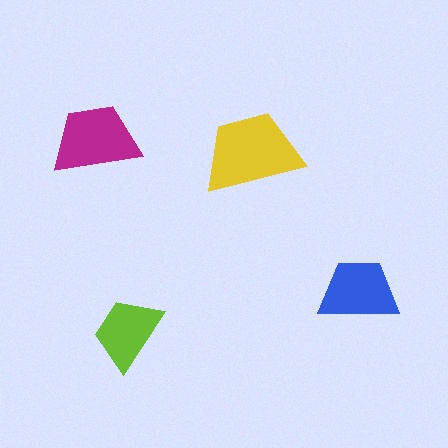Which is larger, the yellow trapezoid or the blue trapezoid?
The yellow one.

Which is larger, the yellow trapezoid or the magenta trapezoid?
The yellow one.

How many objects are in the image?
There are 4 objects in the image.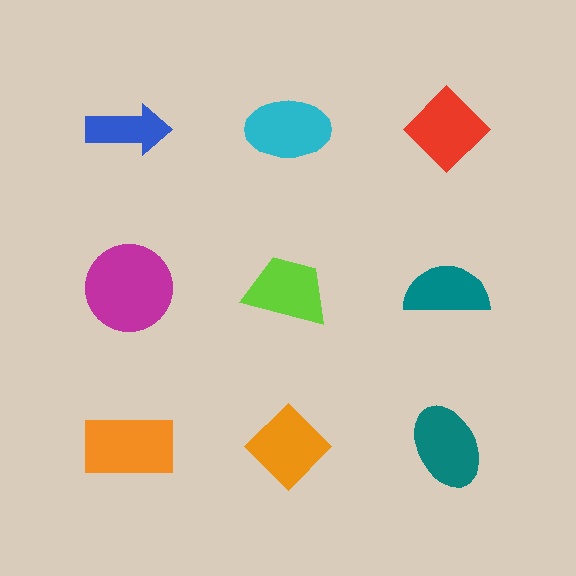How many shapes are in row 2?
3 shapes.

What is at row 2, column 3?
A teal semicircle.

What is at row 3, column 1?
An orange rectangle.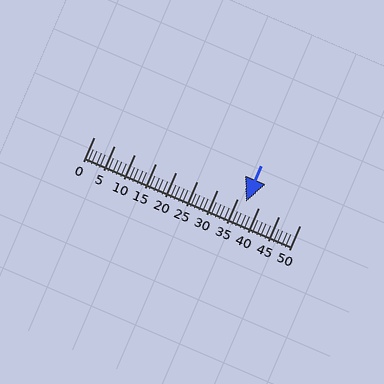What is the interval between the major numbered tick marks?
The major tick marks are spaced 5 units apart.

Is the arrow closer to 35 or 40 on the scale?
The arrow is closer to 35.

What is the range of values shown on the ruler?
The ruler shows values from 0 to 50.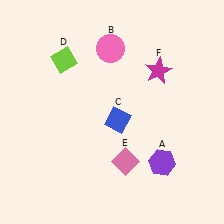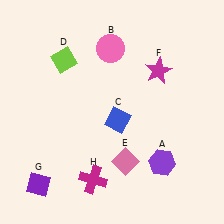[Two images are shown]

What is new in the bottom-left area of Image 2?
A magenta cross (H) was added in the bottom-left area of Image 2.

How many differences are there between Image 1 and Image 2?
There are 2 differences between the two images.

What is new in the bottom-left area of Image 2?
A purple diamond (G) was added in the bottom-left area of Image 2.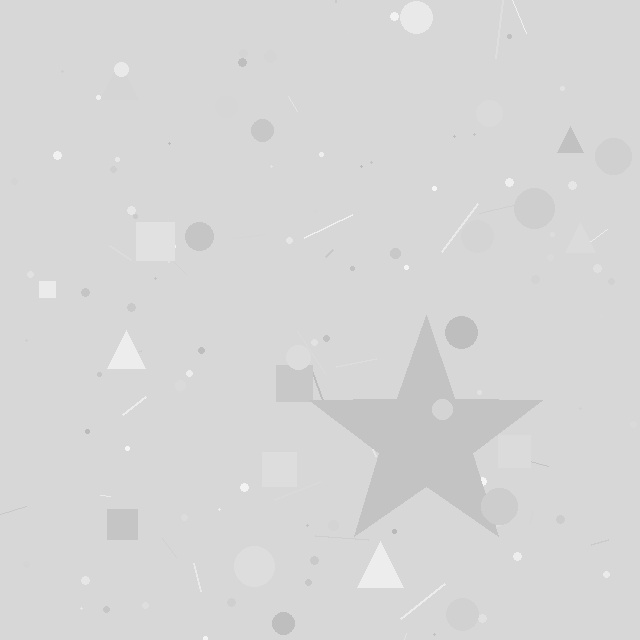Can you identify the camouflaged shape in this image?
The camouflaged shape is a star.